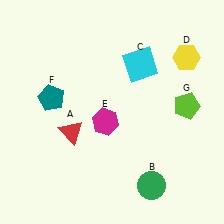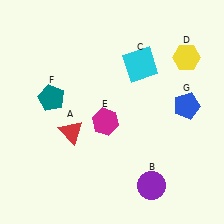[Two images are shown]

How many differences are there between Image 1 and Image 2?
There are 2 differences between the two images.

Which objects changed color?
B changed from green to purple. G changed from lime to blue.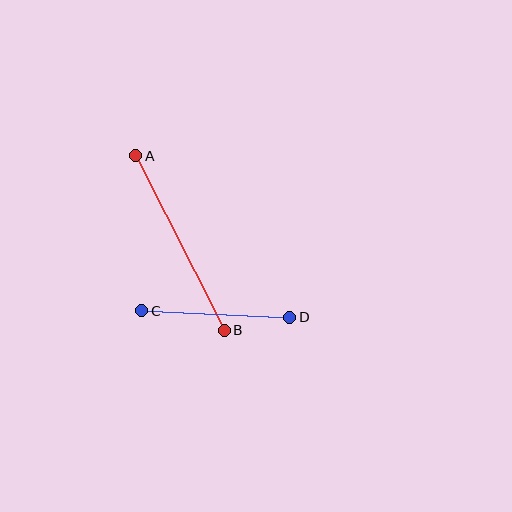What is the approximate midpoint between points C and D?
The midpoint is at approximately (216, 314) pixels.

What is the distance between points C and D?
The distance is approximately 148 pixels.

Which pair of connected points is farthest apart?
Points A and B are farthest apart.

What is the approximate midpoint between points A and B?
The midpoint is at approximately (180, 243) pixels.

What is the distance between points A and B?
The distance is approximately 195 pixels.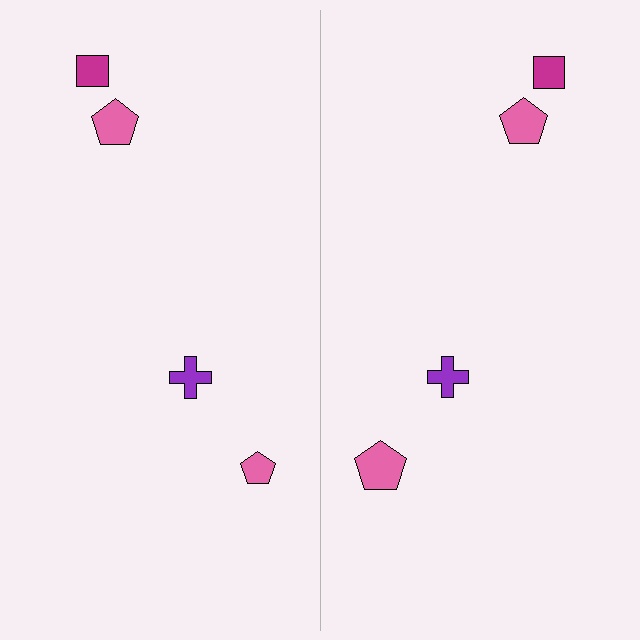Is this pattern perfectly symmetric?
No, the pattern is not perfectly symmetric. The pink pentagon on the right side has a different size than its mirror counterpart.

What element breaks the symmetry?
The pink pentagon on the right side has a different size than its mirror counterpart.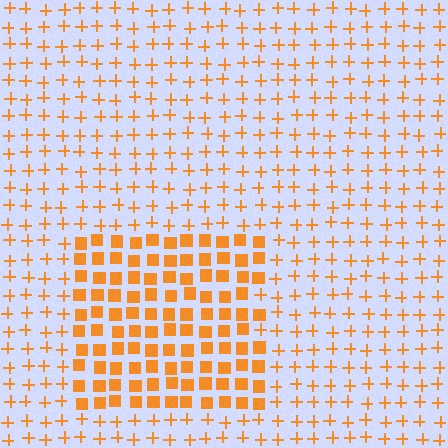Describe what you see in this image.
The image is filled with small orange elements arranged in a uniform grid. A rectangle-shaped region contains squares, while the surrounding area contains plus signs. The boundary is defined purely by the change in element shape.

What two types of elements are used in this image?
The image uses squares inside the rectangle region and plus signs outside it.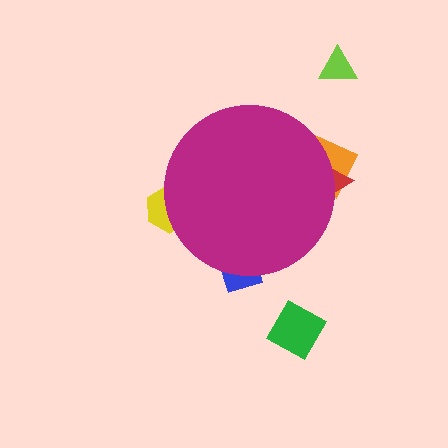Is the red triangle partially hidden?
Yes, the red triangle is partially hidden behind the magenta circle.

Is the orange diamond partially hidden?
Yes, the orange diamond is partially hidden behind the magenta circle.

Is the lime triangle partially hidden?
No, the lime triangle is fully visible.